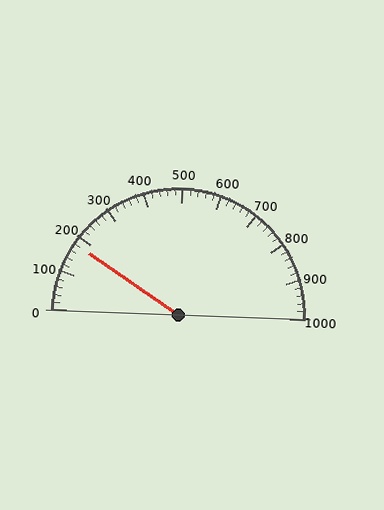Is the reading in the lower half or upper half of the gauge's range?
The reading is in the lower half of the range (0 to 1000).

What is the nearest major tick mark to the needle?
The nearest major tick mark is 200.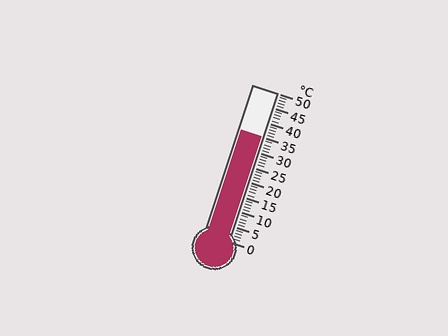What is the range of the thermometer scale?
The thermometer scale ranges from 0°C to 50°C.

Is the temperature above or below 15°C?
The temperature is above 15°C.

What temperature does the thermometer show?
The thermometer shows approximately 35°C.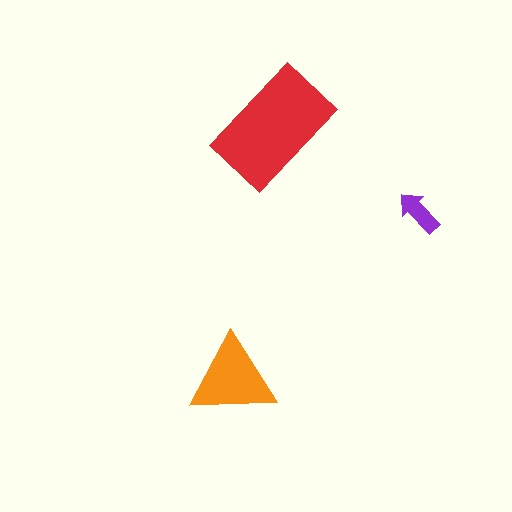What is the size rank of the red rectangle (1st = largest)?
1st.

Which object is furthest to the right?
The purple arrow is rightmost.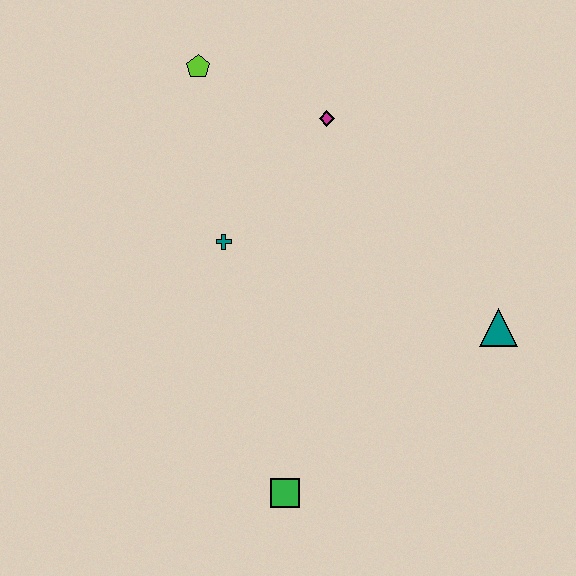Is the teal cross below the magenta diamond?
Yes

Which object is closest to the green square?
The teal cross is closest to the green square.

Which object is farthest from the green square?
The lime pentagon is farthest from the green square.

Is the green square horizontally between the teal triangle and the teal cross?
Yes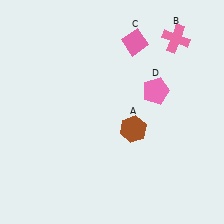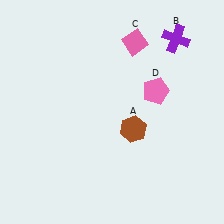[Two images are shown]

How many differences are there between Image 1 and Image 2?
There is 1 difference between the two images.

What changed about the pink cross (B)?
In Image 1, B is pink. In Image 2, it changed to purple.